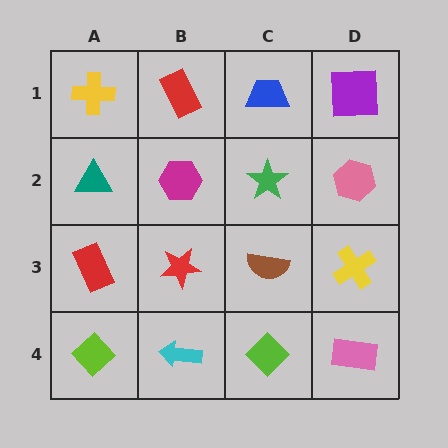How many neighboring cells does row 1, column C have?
3.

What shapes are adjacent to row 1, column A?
A teal triangle (row 2, column A), a red rectangle (row 1, column B).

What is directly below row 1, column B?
A magenta hexagon.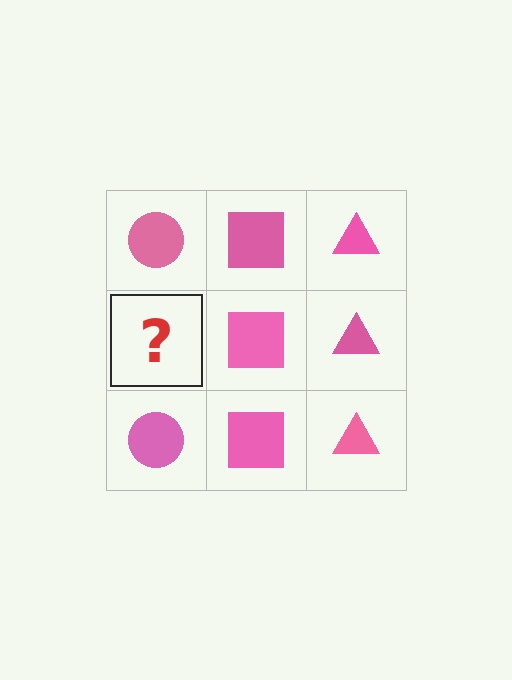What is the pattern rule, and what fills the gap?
The rule is that each column has a consistent shape. The gap should be filled with a pink circle.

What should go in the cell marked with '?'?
The missing cell should contain a pink circle.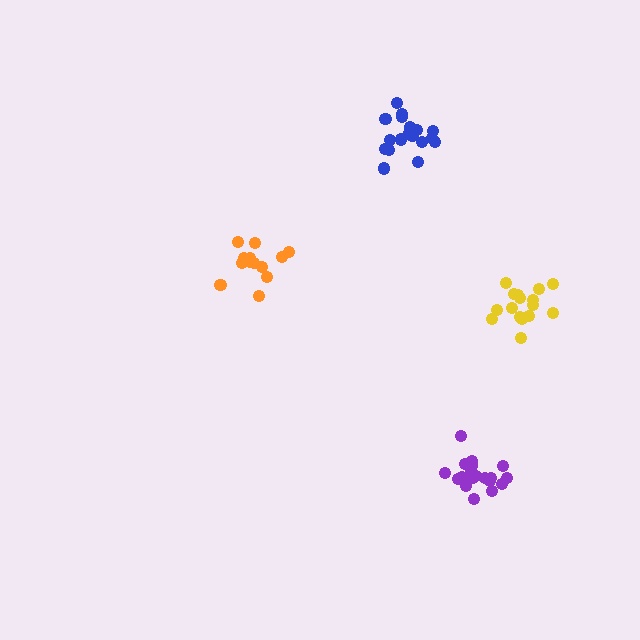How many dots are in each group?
Group 1: 16 dots, Group 2: 19 dots, Group 3: 19 dots, Group 4: 14 dots (68 total).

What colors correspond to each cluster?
The clusters are colored: yellow, blue, purple, orange.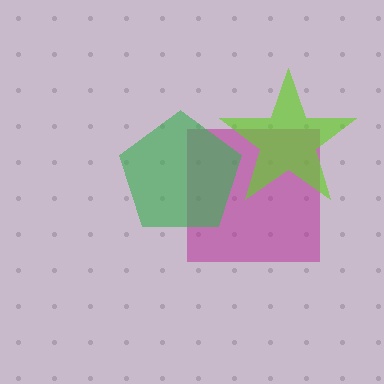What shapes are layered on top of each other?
The layered shapes are: a magenta square, a green pentagon, a lime star.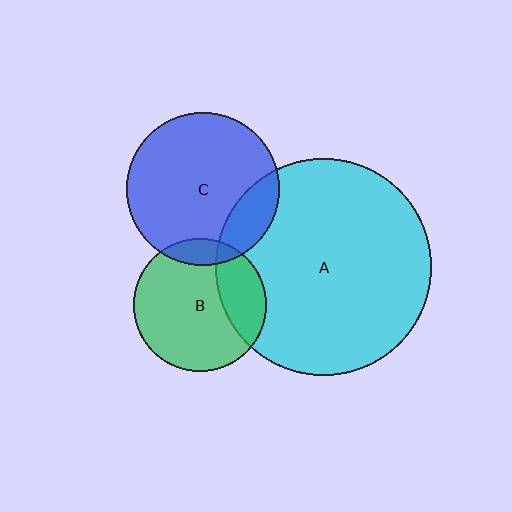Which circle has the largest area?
Circle A (cyan).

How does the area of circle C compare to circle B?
Approximately 1.3 times.